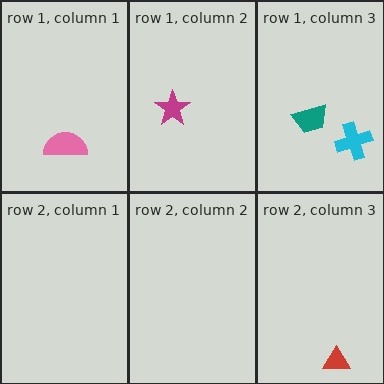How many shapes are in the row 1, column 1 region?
1.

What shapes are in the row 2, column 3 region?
The red triangle.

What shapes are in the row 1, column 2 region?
The magenta star.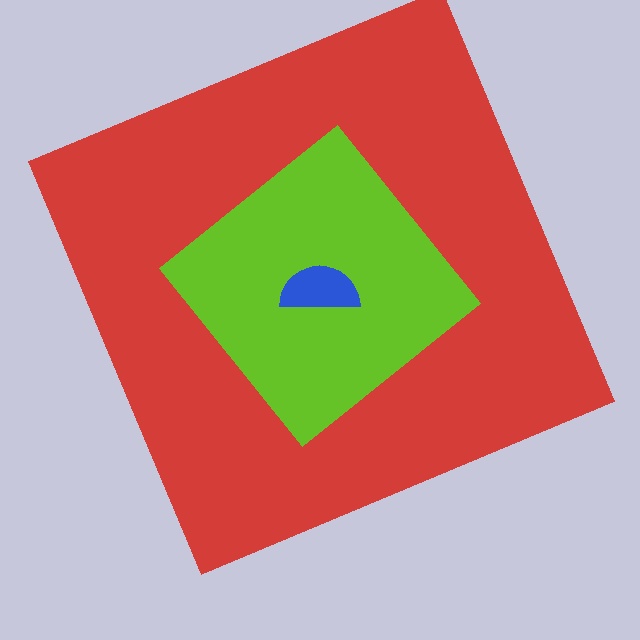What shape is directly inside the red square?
The lime diamond.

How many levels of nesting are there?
3.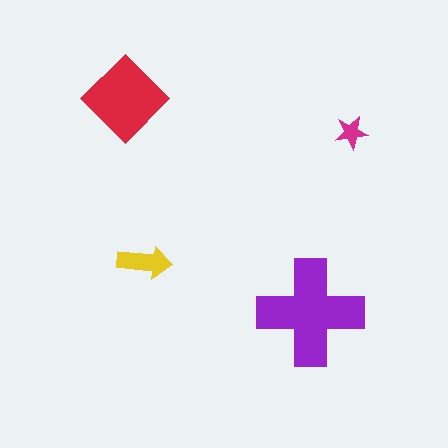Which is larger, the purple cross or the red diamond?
The purple cross.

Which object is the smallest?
The magenta star.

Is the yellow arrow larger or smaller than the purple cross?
Smaller.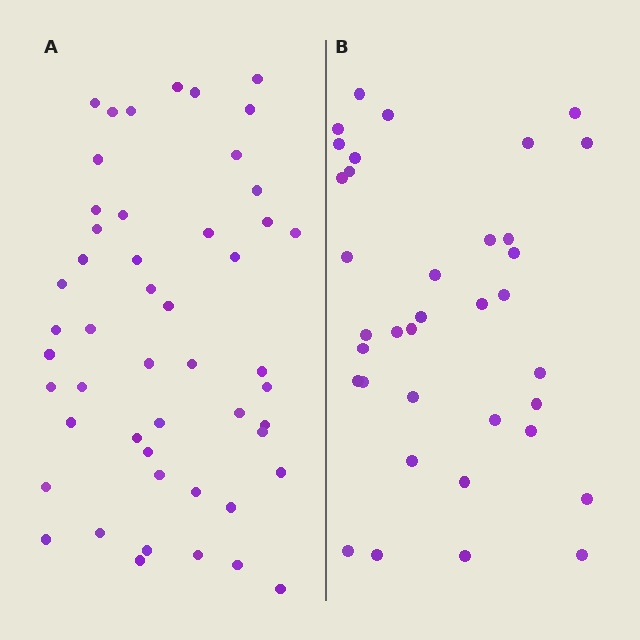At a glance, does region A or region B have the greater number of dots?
Region A (the left region) has more dots.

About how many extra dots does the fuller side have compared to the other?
Region A has approximately 15 more dots than region B.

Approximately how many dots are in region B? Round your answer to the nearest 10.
About 40 dots. (The exact count is 36, which rounds to 40.)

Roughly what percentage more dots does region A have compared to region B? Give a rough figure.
About 40% more.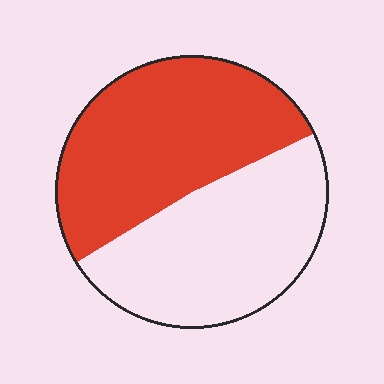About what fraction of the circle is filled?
About one half (1/2).